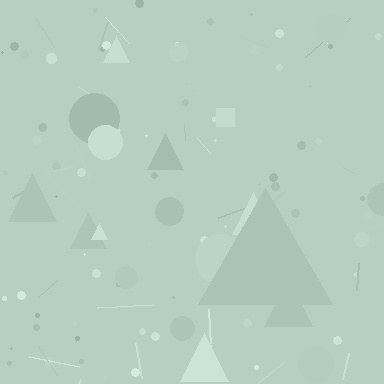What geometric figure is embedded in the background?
A triangle is embedded in the background.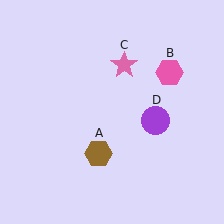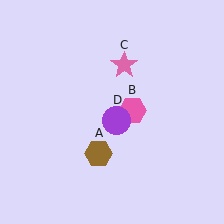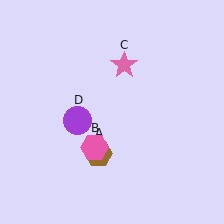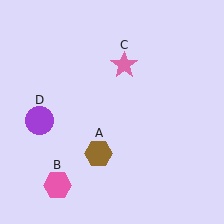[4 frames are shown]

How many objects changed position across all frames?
2 objects changed position: pink hexagon (object B), purple circle (object D).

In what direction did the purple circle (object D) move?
The purple circle (object D) moved left.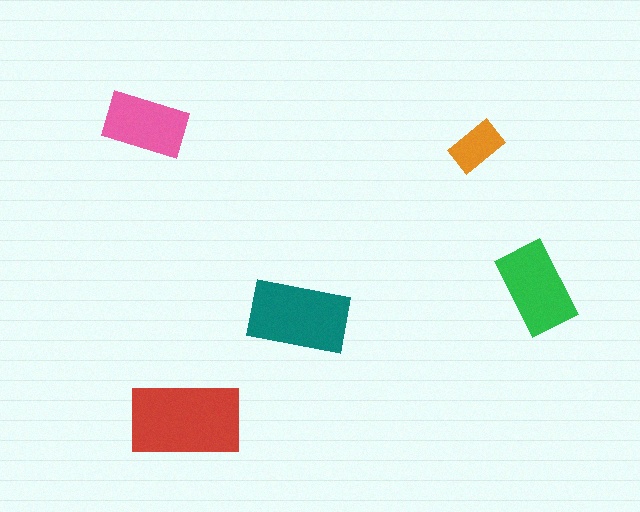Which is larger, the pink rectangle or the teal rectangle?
The teal one.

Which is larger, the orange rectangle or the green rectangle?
The green one.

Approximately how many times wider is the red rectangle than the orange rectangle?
About 2 times wider.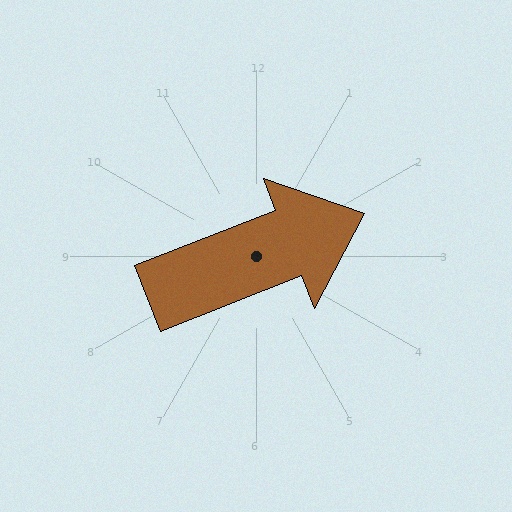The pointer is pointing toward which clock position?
Roughly 2 o'clock.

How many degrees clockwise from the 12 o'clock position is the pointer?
Approximately 69 degrees.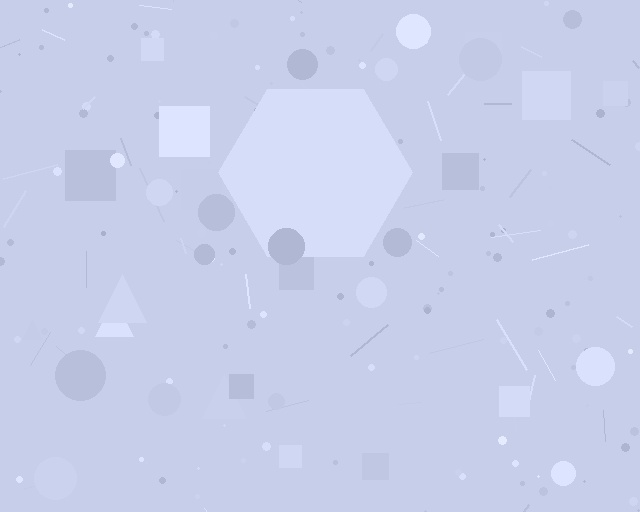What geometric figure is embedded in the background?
A hexagon is embedded in the background.